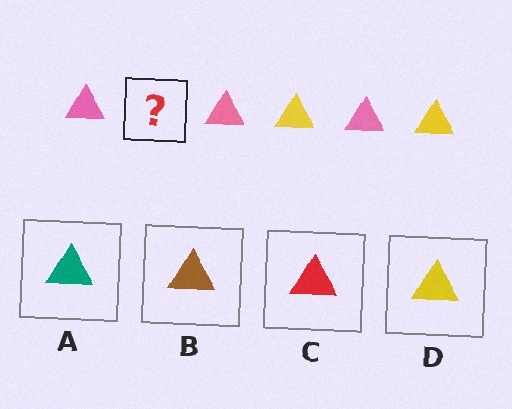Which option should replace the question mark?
Option D.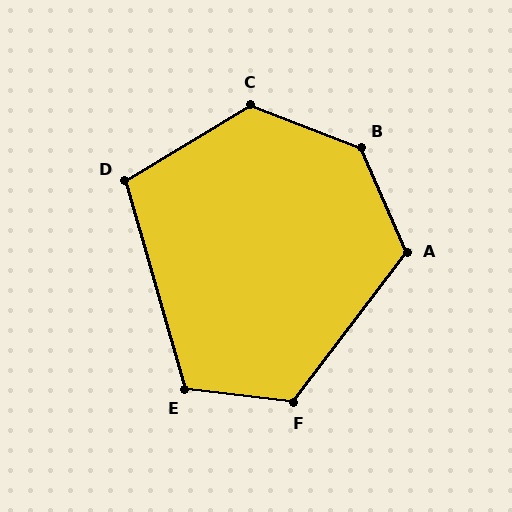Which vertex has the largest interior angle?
B, at approximately 135 degrees.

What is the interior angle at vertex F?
Approximately 120 degrees (obtuse).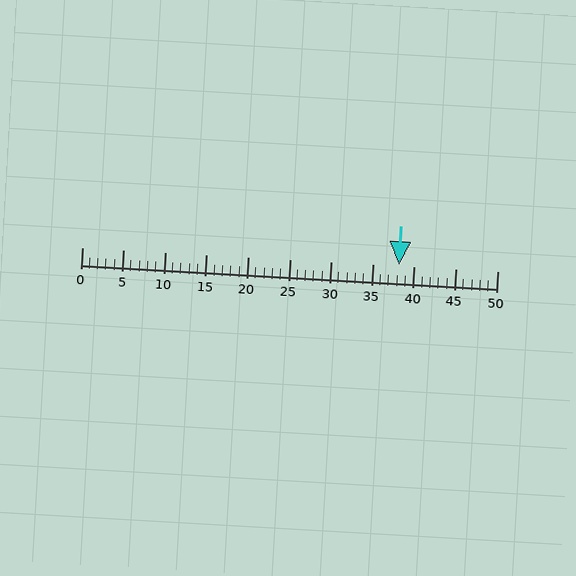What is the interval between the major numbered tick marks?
The major tick marks are spaced 5 units apart.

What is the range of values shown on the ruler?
The ruler shows values from 0 to 50.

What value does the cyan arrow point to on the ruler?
The cyan arrow points to approximately 38.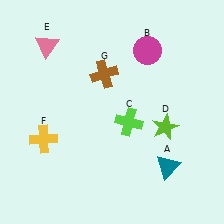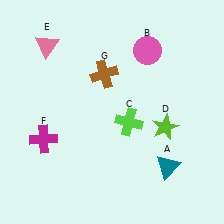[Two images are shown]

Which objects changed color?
B changed from magenta to pink. F changed from yellow to magenta.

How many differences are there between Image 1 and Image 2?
There are 2 differences between the two images.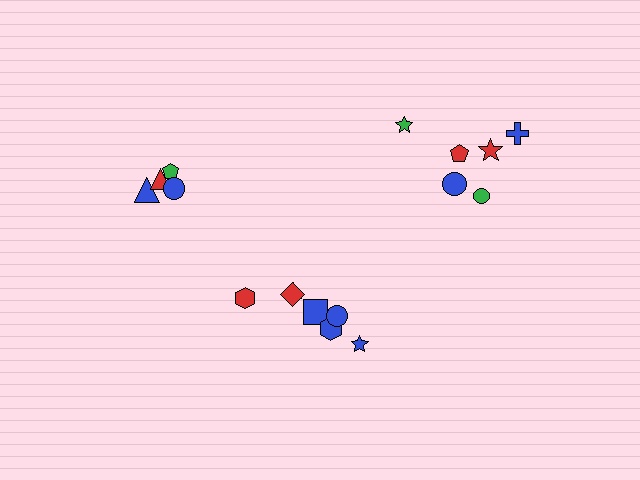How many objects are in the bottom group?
There are 7 objects.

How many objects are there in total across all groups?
There are 17 objects.